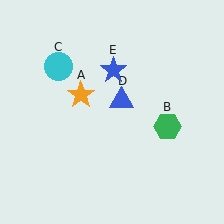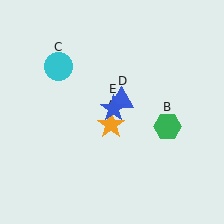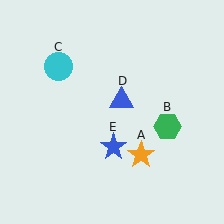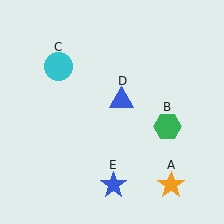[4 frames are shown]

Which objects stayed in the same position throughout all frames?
Green hexagon (object B) and cyan circle (object C) and blue triangle (object D) remained stationary.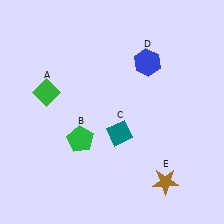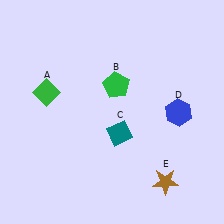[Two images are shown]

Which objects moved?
The objects that moved are: the green pentagon (B), the blue hexagon (D).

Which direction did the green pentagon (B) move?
The green pentagon (B) moved up.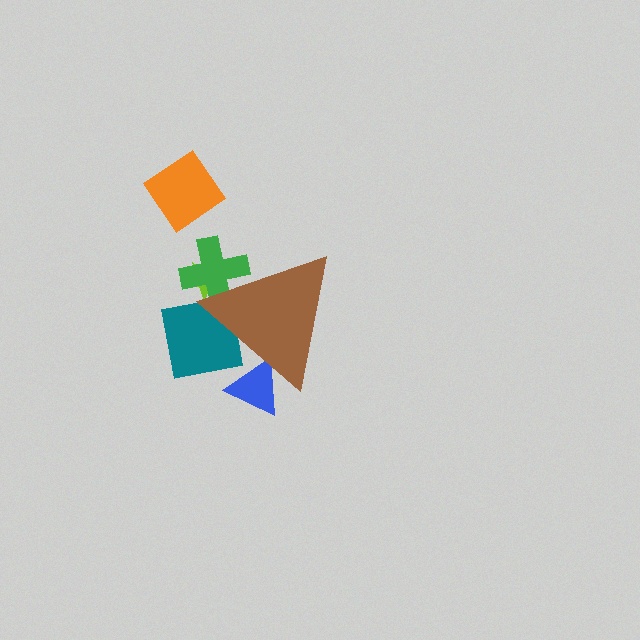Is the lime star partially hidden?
Yes, the lime star is partially hidden behind the brown triangle.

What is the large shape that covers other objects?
A brown triangle.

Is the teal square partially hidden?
Yes, the teal square is partially hidden behind the brown triangle.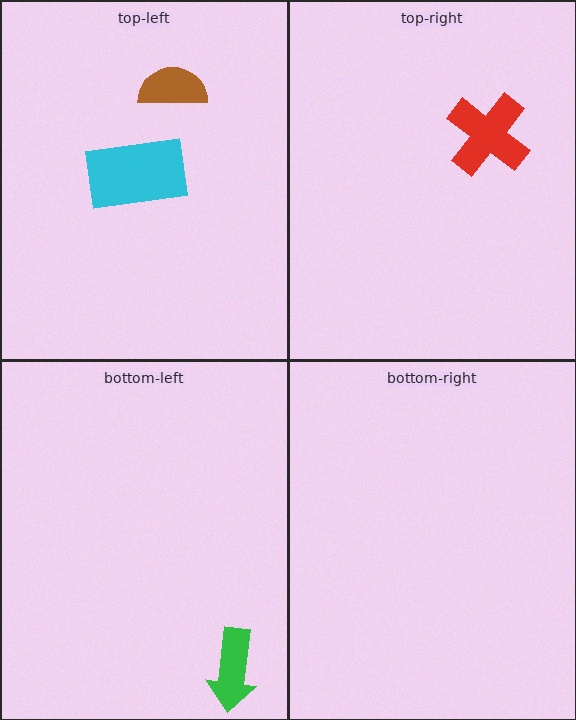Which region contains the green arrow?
The bottom-left region.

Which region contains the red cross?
The top-right region.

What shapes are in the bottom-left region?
The green arrow.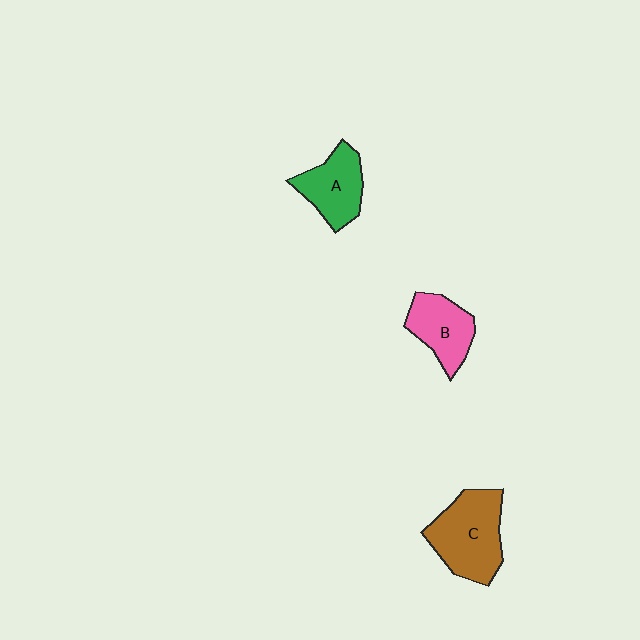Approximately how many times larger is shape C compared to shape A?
Approximately 1.4 times.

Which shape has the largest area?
Shape C (brown).